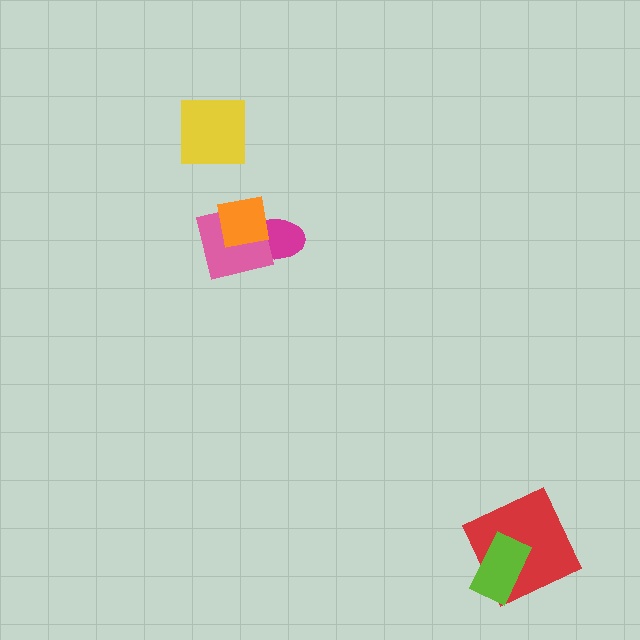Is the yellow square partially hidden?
No, no other shape covers it.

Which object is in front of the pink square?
The orange square is in front of the pink square.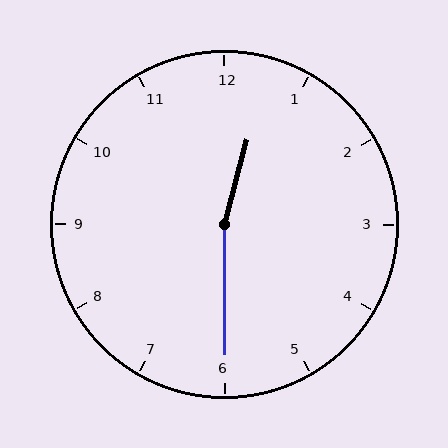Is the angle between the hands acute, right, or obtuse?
It is obtuse.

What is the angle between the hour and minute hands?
Approximately 165 degrees.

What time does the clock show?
12:30.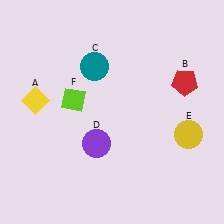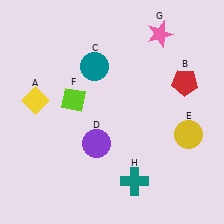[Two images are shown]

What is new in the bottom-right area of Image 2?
A teal cross (H) was added in the bottom-right area of Image 2.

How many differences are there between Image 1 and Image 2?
There are 2 differences between the two images.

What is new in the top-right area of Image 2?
A pink star (G) was added in the top-right area of Image 2.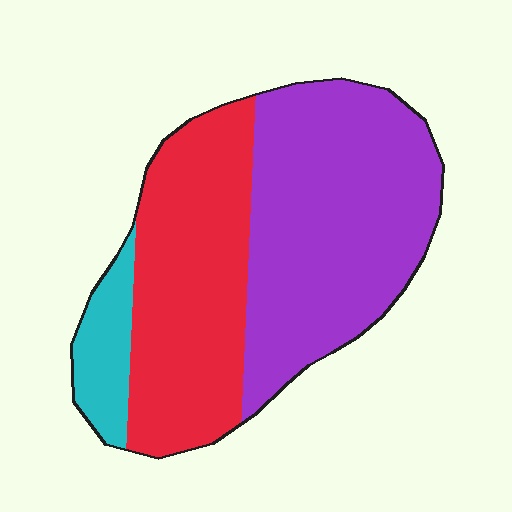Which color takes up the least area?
Cyan, at roughly 10%.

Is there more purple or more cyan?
Purple.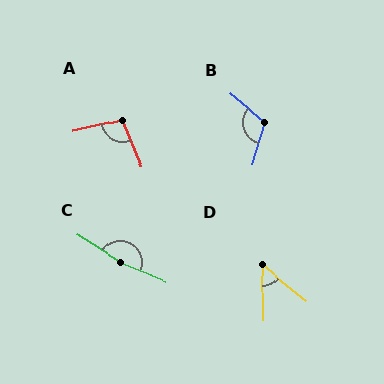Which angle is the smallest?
D, at approximately 50 degrees.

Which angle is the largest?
C, at approximately 169 degrees.